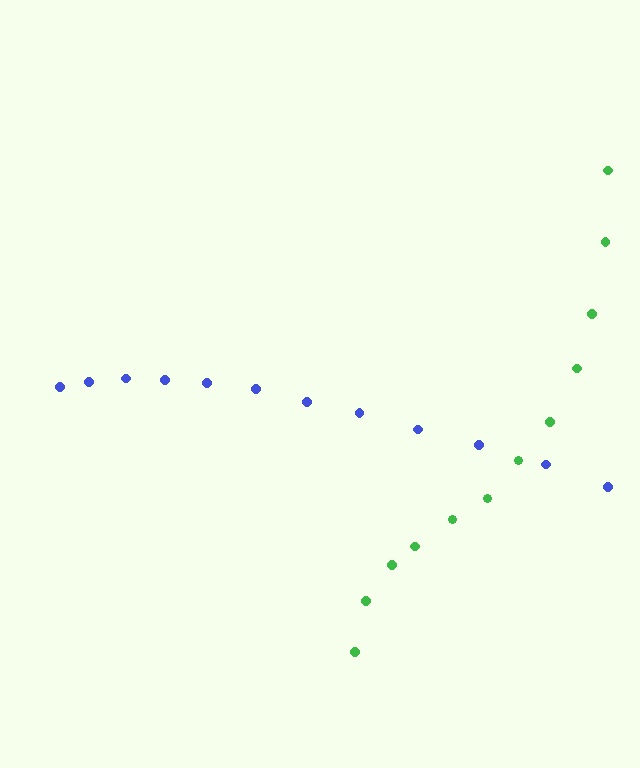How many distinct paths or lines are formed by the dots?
There are 2 distinct paths.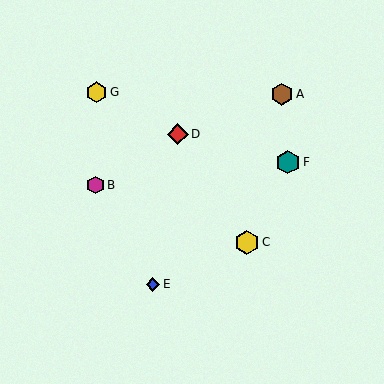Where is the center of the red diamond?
The center of the red diamond is at (178, 134).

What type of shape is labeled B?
Shape B is a magenta hexagon.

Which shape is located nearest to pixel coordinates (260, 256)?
The yellow hexagon (labeled C) at (247, 242) is nearest to that location.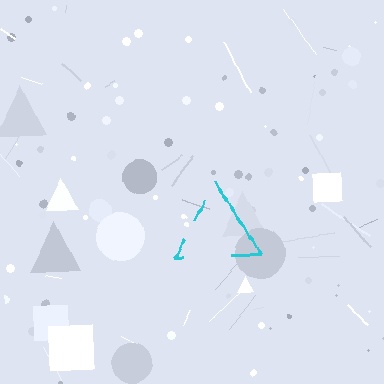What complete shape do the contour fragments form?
The contour fragments form a triangle.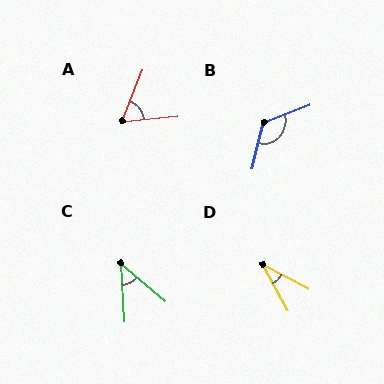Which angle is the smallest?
D, at approximately 33 degrees.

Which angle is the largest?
B, at approximately 125 degrees.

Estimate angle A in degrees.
Approximately 63 degrees.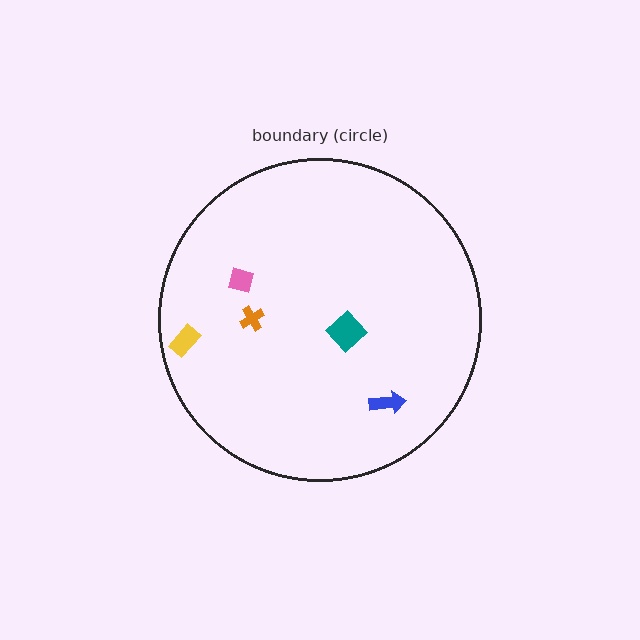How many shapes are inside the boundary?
5 inside, 0 outside.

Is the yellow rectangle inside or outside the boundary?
Inside.